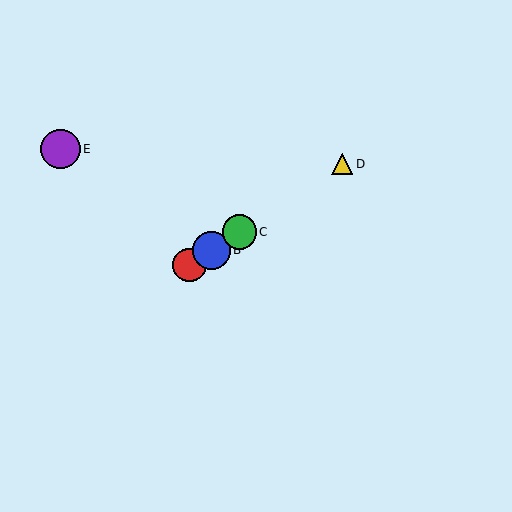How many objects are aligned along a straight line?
4 objects (A, B, C, D) are aligned along a straight line.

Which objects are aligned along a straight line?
Objects A, B, C, D are aligned along a straight line.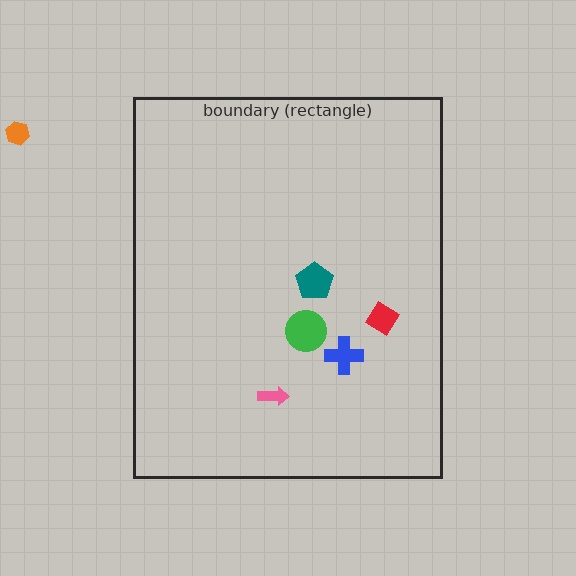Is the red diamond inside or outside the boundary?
Inside.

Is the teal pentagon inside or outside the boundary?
Inside.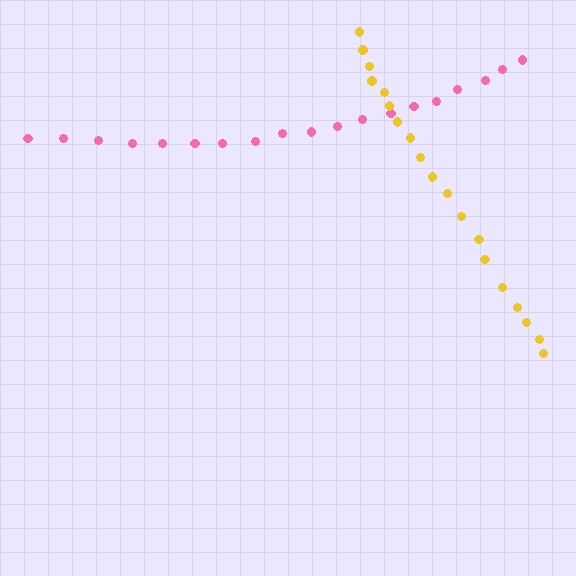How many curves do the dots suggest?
There are 2 distinct paths.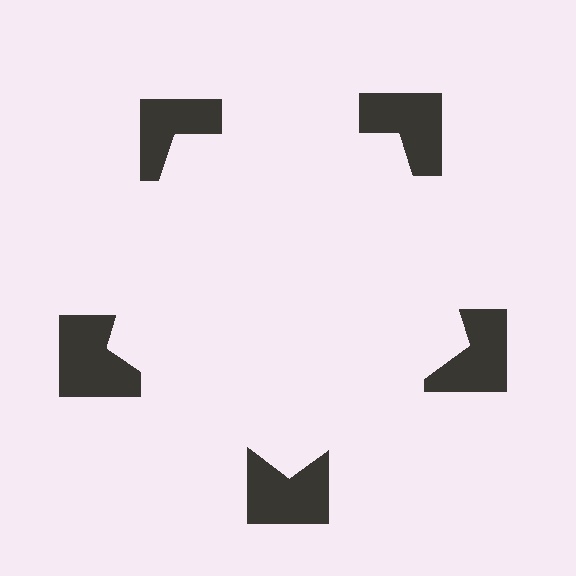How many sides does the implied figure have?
5 sides.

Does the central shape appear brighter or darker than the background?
It typically appears slightly brighter than the background, even though no actual brightness change is drawn.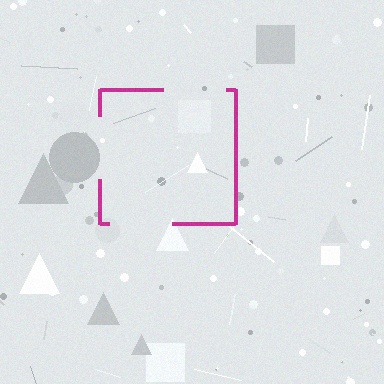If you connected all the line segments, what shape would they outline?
They would outline a square.